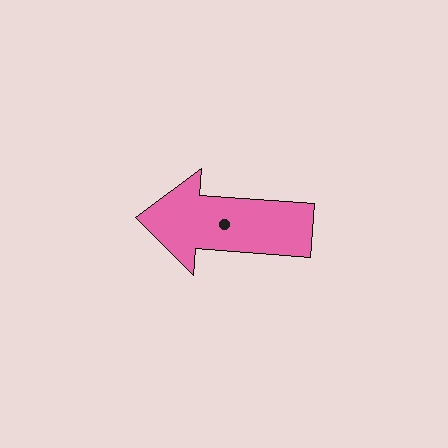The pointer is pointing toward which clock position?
Roughly 9 o'clock.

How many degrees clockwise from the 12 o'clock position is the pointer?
Approximately 274 degrees.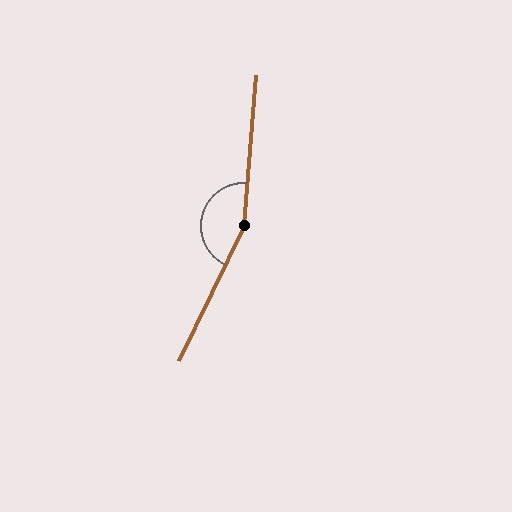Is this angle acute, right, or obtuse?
It is obtuse.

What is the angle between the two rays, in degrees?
Approximately 159 degrees.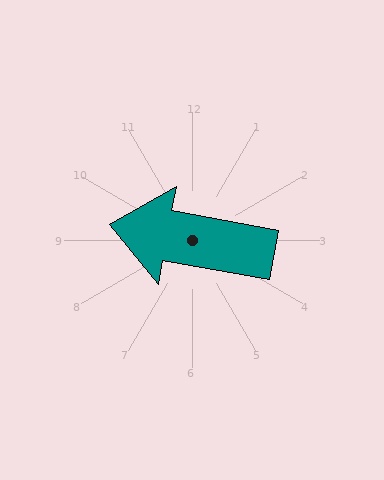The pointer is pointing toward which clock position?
Roughly 9 o'clock.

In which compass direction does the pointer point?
West.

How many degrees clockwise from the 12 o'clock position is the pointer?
Approximately 280 degrees.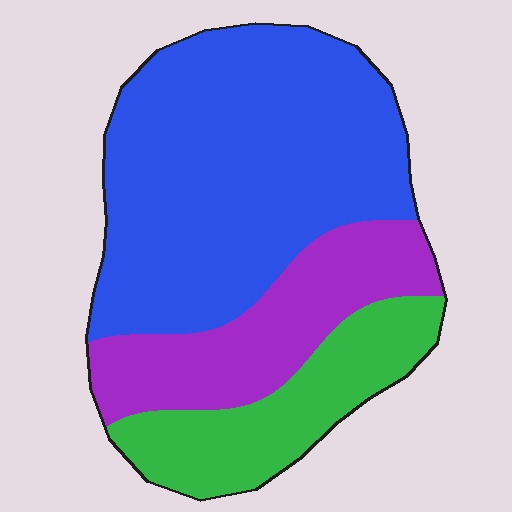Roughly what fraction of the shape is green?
Green covers roughly 20% of the shape.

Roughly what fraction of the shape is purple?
Purple covers 23% of the shape.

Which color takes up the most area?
Blue, at roughly 55%.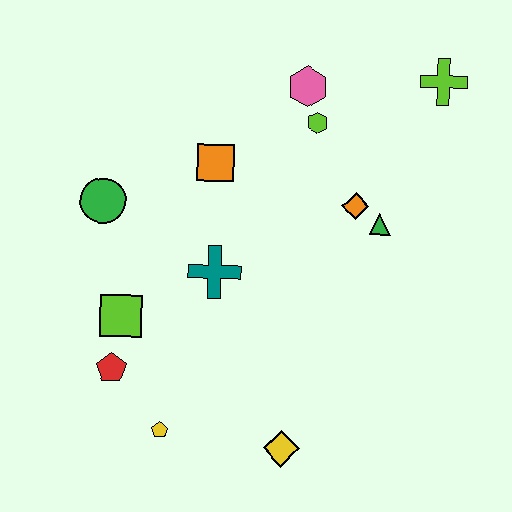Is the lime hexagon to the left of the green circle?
No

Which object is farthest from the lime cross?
The yellow pentagon is farthest from the lime cross.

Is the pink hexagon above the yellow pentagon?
Yes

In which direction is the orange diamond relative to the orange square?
The orange diamond is to the right of the orange square.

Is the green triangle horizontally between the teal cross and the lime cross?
Yes